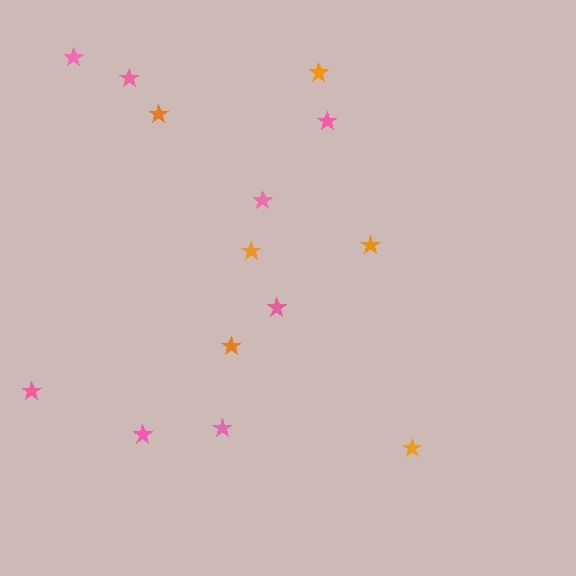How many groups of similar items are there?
There are 2 groups: one group of pink stars (8) and one group of orange stars (6).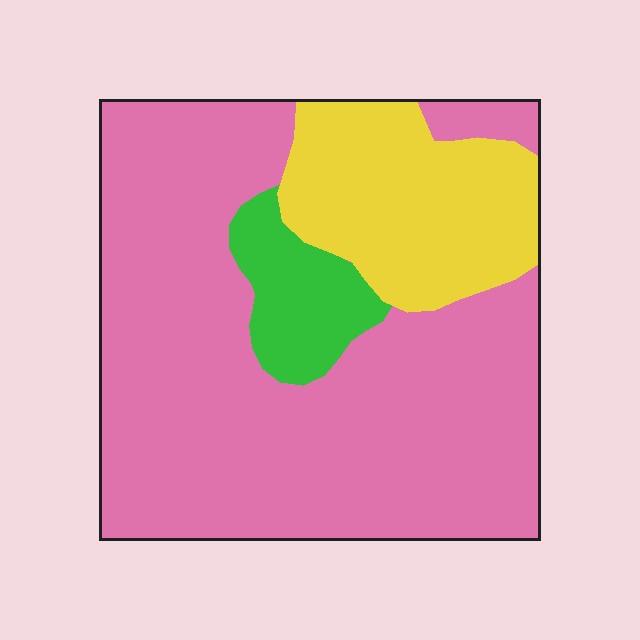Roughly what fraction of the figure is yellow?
Yellow takes up between a sixth and a third of the figure.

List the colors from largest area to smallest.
From largest to smallest: pink, yellow, green.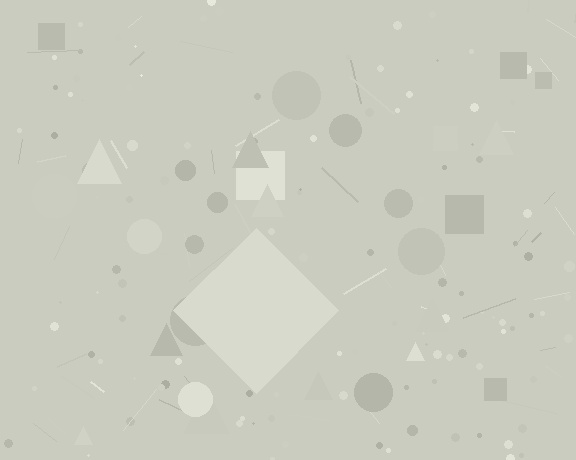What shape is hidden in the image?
A diamond is hidden in the image.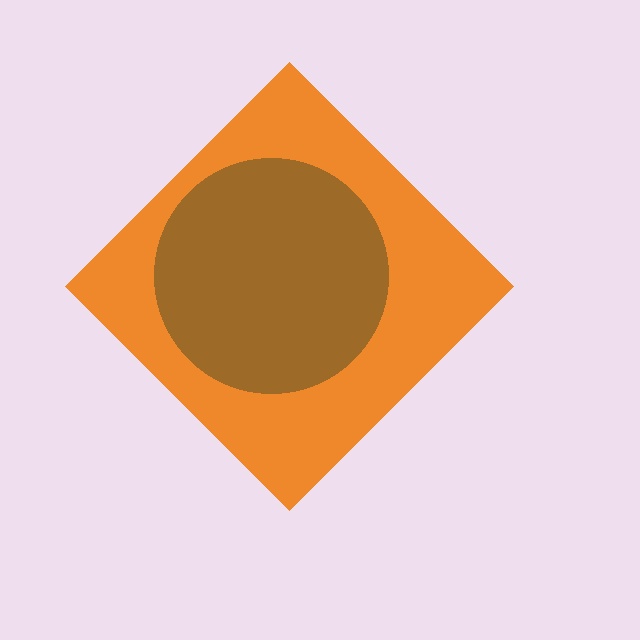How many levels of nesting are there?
2.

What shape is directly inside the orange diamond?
The brown circle.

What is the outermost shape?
The orange diamond.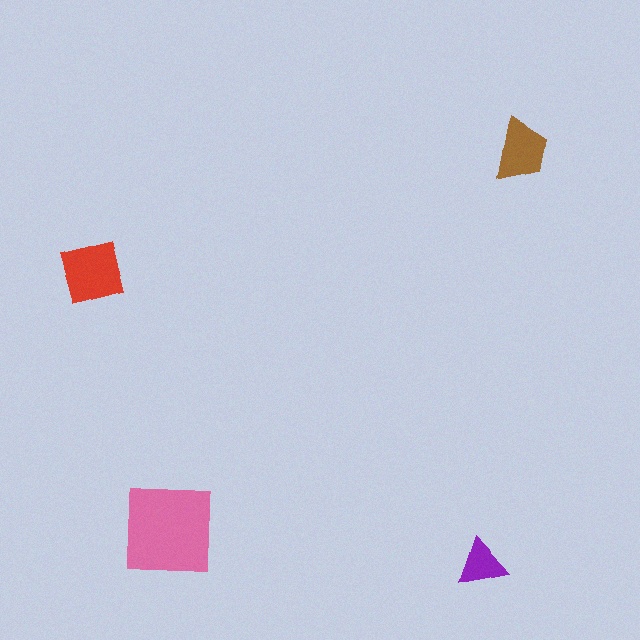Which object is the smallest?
The purple triangle.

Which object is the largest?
The pink square.